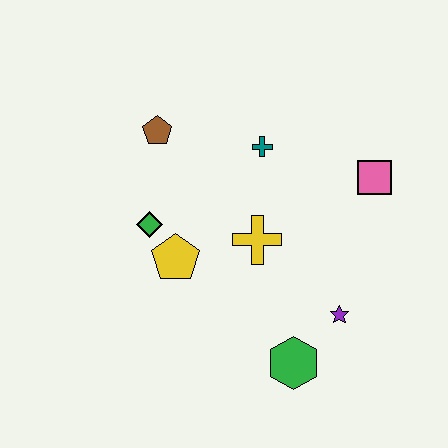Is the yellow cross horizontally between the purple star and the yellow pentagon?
Yes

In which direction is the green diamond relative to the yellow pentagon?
The green diamond is above the yellow pentagon.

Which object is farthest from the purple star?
The brown pentagon is farthest from the purple star.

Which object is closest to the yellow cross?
The yellow pentagon is closest to the yellow cross.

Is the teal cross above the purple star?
Yes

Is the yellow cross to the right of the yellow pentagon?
Yes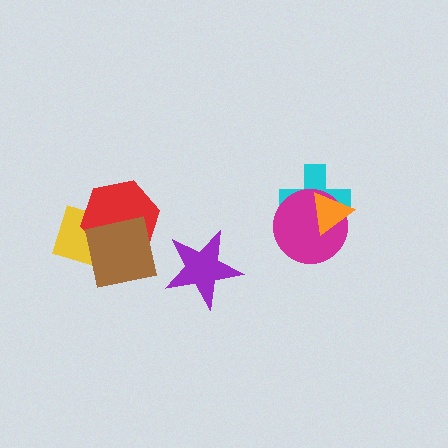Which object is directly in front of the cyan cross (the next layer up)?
The magenta circle is directly in front of the cyan cross.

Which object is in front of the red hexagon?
The brown square is in front of the red hexagon.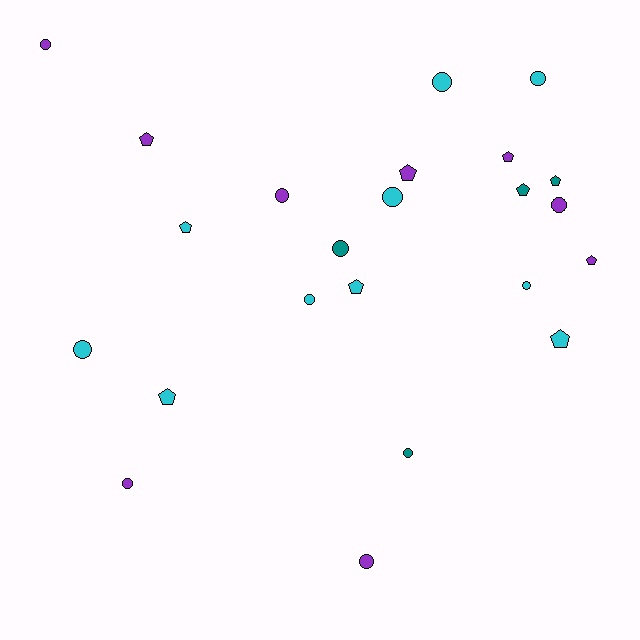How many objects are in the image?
There are 23 objects.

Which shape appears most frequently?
Circle, with 13 objects.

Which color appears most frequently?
Cyan, with 10 objects.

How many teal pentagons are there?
There are 2 teal pentagons.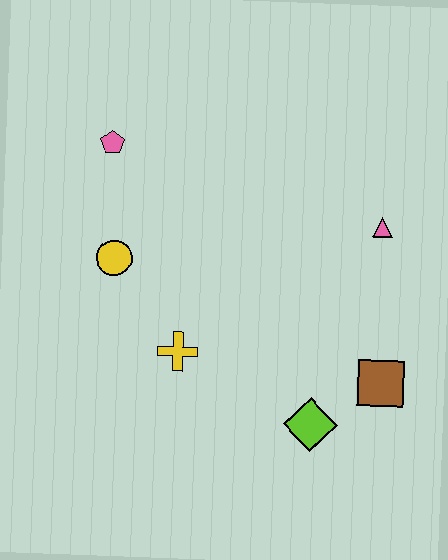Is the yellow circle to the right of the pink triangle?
No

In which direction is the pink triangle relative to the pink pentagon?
The pink triangle is to the right of the pink pentagon.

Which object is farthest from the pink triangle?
The pink pentagon is farthest from the pink triangle.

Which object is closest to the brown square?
The lime diamond is closest to the brown square.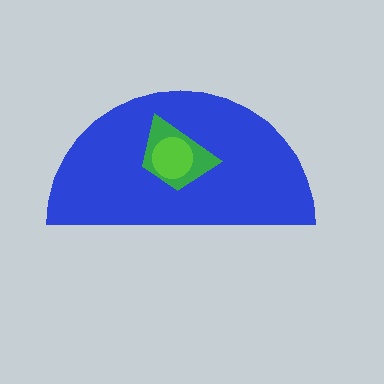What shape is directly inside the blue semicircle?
The green trapezoid.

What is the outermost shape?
The blue semicircle.